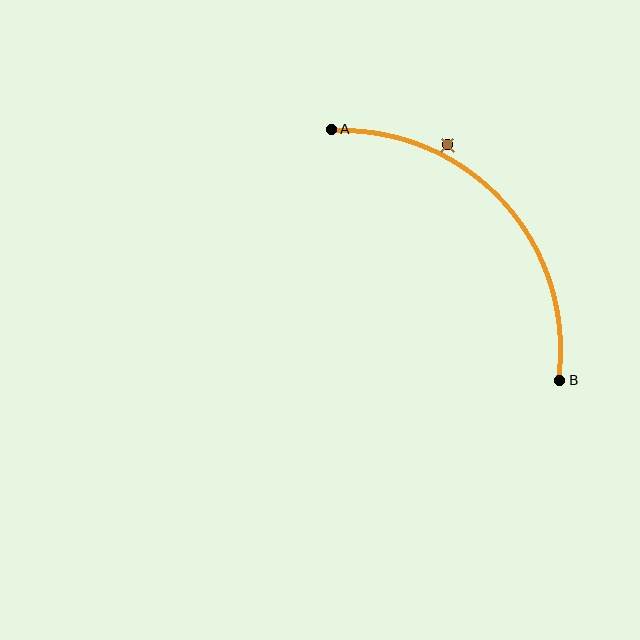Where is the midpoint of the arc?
The arc midpoint is the point on the curve farthest from the straight line joining A and B. It sits above and to the right of that line.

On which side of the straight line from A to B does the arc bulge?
The arc bulges above and to the right of the straight line connecting A and B.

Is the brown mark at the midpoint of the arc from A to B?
No — the brown mark does not lie on the arc at all. It sits slightly outside the curve.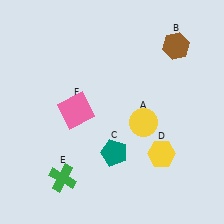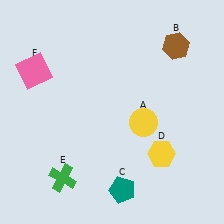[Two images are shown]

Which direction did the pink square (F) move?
The pink square (F) moved left.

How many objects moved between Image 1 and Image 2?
2 objects moved between the two images.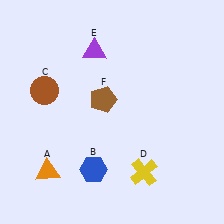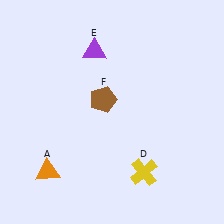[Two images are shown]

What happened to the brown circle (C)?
The brown circle (C) was removed in Image 2. It was in the top-left area of Image 1.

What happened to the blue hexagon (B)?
The blue hexagon (B) was removed in Image 2. It was in the bottom-left area of Image 1.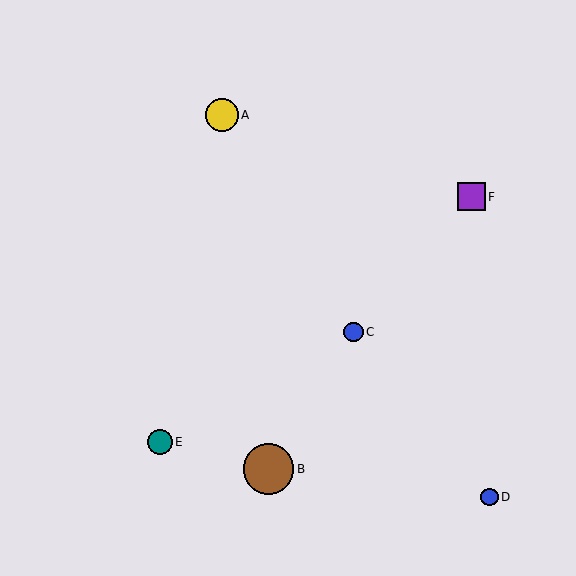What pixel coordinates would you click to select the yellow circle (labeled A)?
Click at (222, 115) to select the yellow circle A.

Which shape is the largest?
The brown circle (labeled B) is the largest.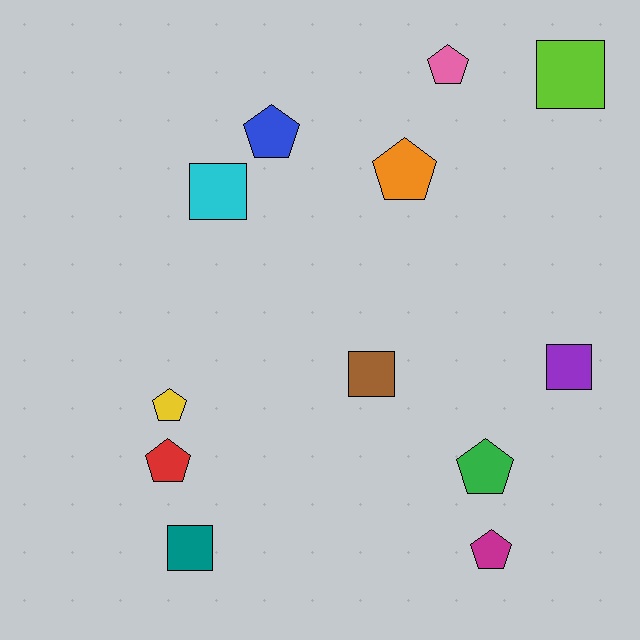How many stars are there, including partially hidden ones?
There are no stars.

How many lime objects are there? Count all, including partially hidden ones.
There is 1 lime object.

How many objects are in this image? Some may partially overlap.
There are 12 objects.